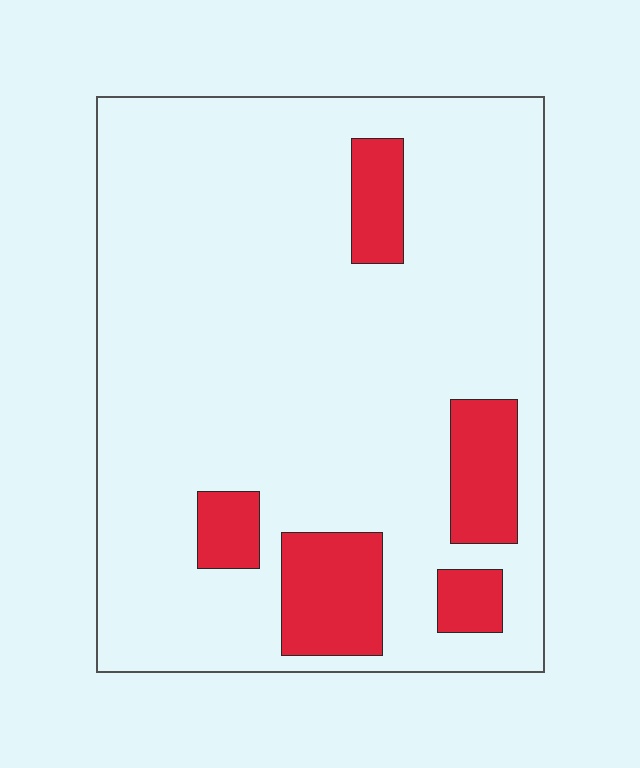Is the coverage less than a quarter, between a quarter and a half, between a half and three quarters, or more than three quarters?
Less than a quarter.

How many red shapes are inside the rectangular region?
5.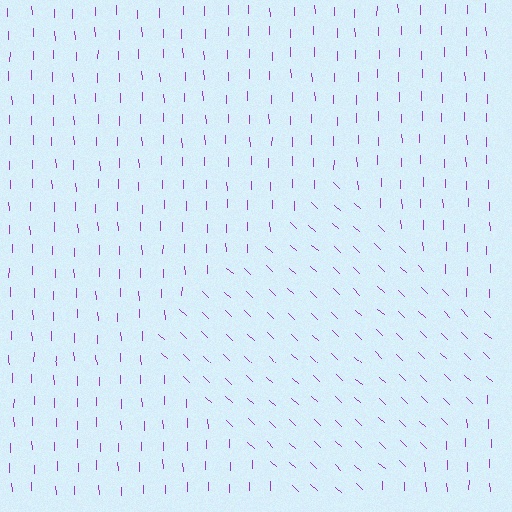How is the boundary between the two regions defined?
The boundary is defined purely by a change in line orientation (approximately 45 degrees difference). All lines are the same color and thickness.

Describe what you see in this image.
The image is filled with small purple line segments. A diamond region in the image has lines oriented differently from the surrounding lines, creating a visible texture boundary.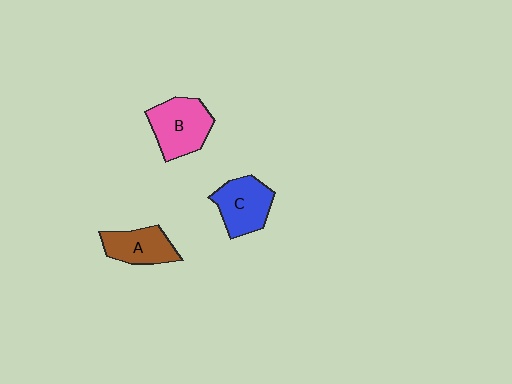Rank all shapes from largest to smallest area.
From largest to smallest: B (pink), C (blue), A (brown).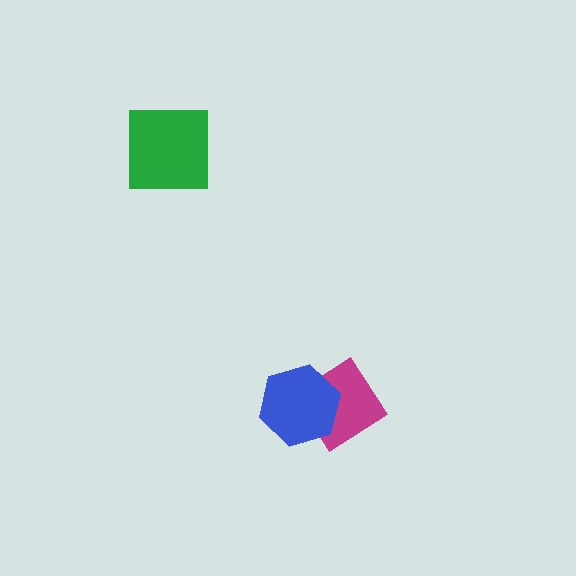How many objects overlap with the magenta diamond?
1 object overlaps with the magenta diamond.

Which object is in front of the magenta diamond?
The blue hexagon is in front of the magenta diamond.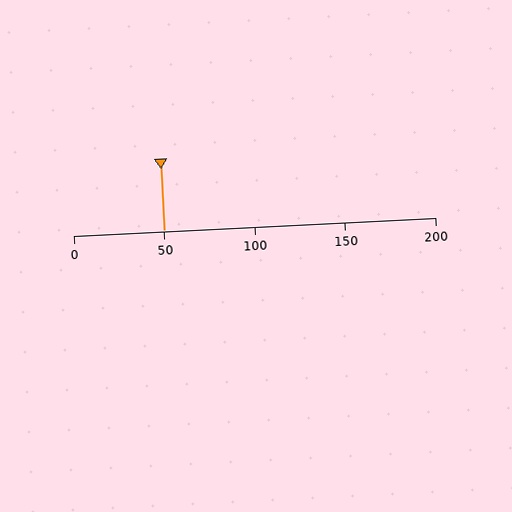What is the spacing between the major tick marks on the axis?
The major ticks are spaced 50 apart.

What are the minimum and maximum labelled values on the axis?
The axis runs from 0 to 200.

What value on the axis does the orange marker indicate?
The marker indicates approximately 50.